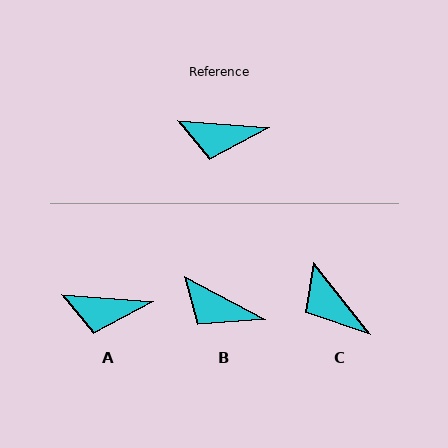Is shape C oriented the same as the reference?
No, it is off by about 47 degrees.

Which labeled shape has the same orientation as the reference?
A.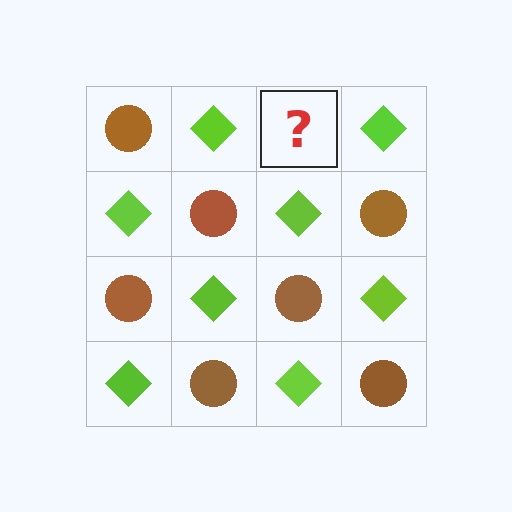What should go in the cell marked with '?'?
The missing cell should contain a brown circle.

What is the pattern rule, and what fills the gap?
The rule is that it alternates brown circle and lime diamond in a checkerboard pattern. The gap should be filled with a brown circle.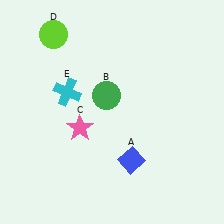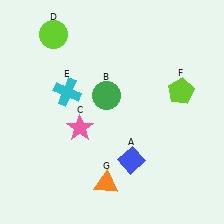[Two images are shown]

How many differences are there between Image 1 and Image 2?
There are 2 differences between the two images.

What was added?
A lime pentagon (F), an orange triangle (G) were added in Image 2.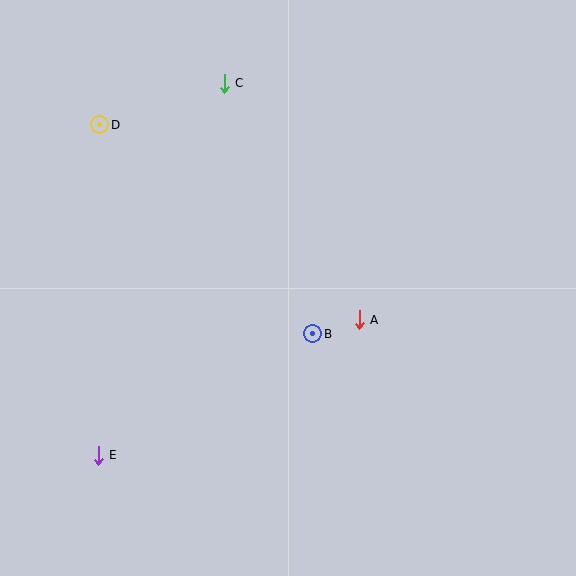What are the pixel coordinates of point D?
Point D is at (100, 125).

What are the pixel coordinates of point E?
Point E is at (98, 455).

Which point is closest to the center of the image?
Point B at (313, 334) is closest to the center.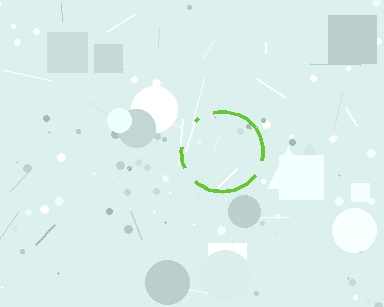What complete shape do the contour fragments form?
The contour fragments form a circle.